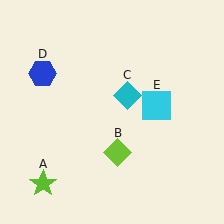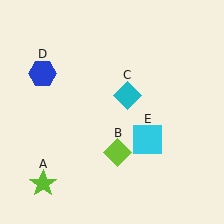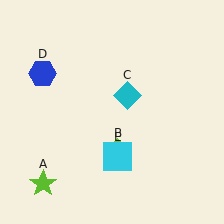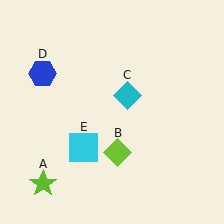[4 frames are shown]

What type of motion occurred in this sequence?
The cyan square (object E) rotated clockwise around the center of the scene.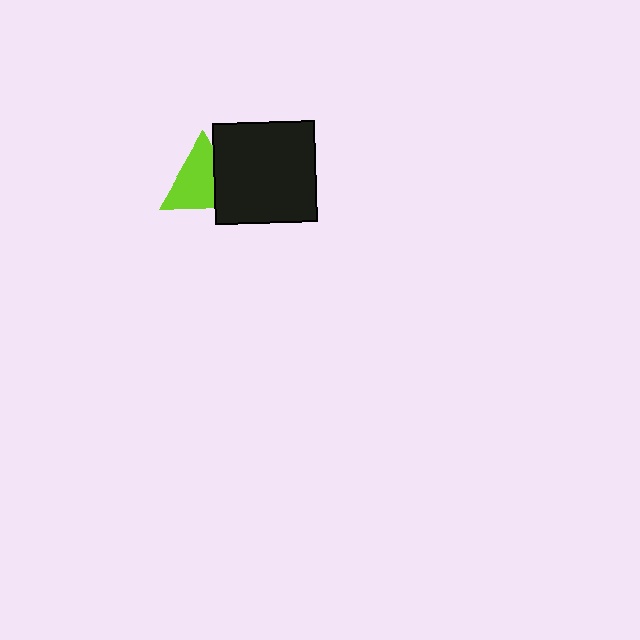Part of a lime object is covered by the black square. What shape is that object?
It is a triangle.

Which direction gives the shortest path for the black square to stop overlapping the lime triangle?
Moving right gives the shortest separation.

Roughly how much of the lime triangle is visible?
Most of it is visible (roughly 68%).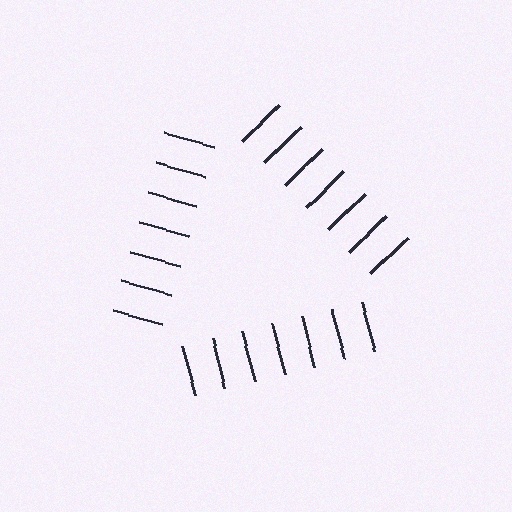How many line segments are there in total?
21 — 7 along each of the 3 edges.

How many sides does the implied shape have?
3 sides — the line-ends trace a triangle.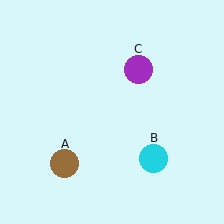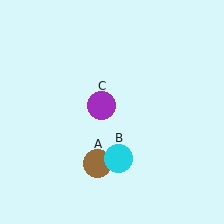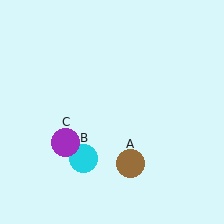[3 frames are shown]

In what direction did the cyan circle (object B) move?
The cyan circle (object B) moved left.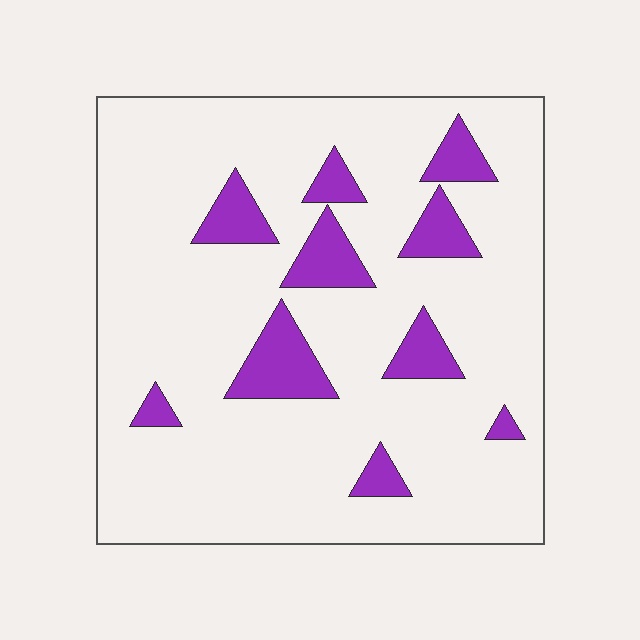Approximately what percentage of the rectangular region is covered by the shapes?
Approximately 15%.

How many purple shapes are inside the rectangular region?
10.